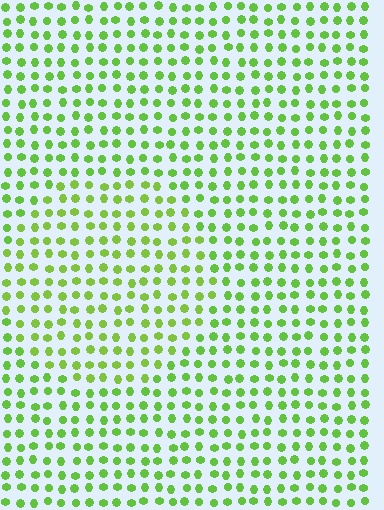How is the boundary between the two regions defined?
The boundary is defined purely by a slight shift in hue (about 13 degrees). Spacing, size, and orientation are identical on both sides.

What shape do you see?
I see a circle.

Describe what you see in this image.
The image is filled with small lime elements in a uniform arrangement. A circle-shaped region is visible where the elements are tinted to a slightly different hue, forming a subtle color boundary.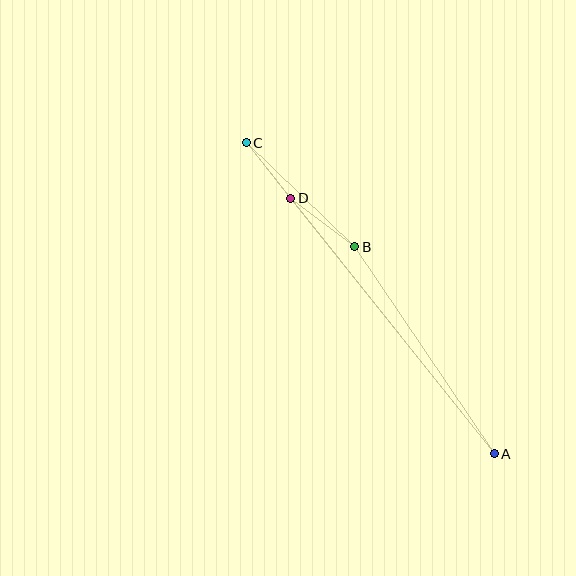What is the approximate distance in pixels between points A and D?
The distance between A and D is approximately 327 pixels.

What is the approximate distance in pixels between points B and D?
The distance between B and D is approximately 81 pixels.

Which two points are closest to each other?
Points C and D are closest to each other.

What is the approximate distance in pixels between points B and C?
The distance between B and C is approximately 151 pixels.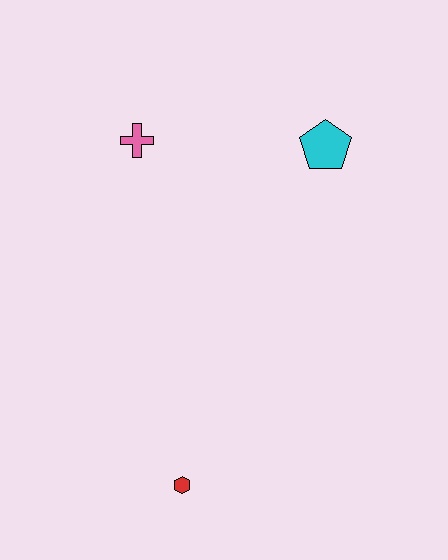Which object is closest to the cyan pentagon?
The pink cross is closest to the cyan pentagon.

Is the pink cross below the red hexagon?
No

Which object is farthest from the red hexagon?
The cyan pentagon is farthest from the red hexagon.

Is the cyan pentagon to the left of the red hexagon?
No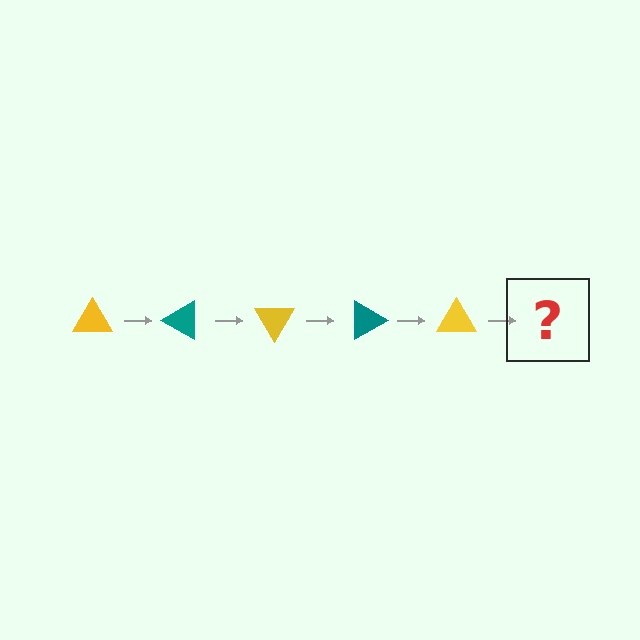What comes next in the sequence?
The next element should be a teal triangle, rotated 150 degrees from the start.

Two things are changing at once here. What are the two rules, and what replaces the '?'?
The two rules are that it rotates 30 degrees each step and the color cycles through yellow and teal. The '?' should be a teal triangle, rotated 150 degrees from the start.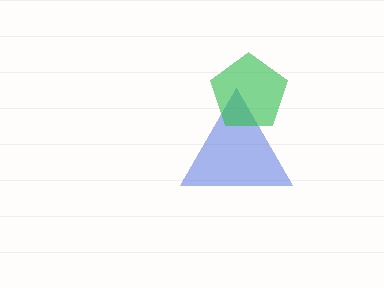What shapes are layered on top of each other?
The layered shapes are: a blue triangle, a green pentagon.